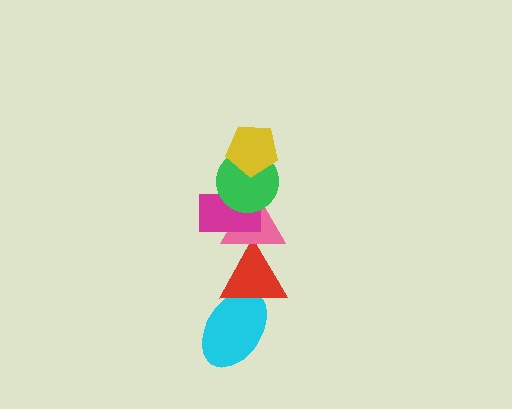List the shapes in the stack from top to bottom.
From top to bottom: the yellow pentagon, the green circle, the magenta rectangle, the pink triangle, the red triangle, the cyan ellipse.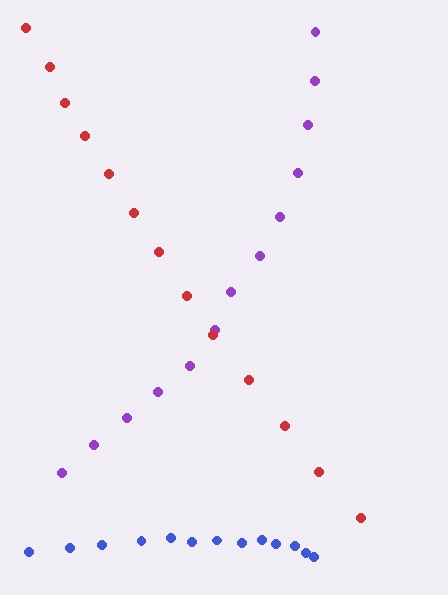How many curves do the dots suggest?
There are 3 distinct paths.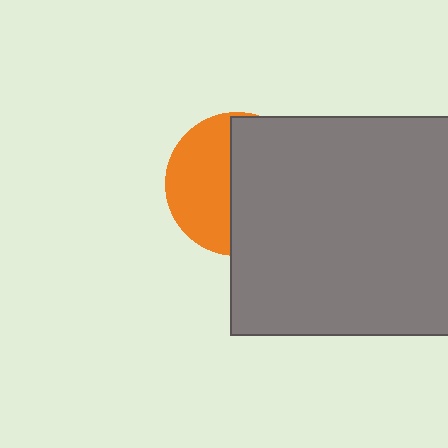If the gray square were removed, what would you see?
You would see the complete orange circle.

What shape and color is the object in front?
The object in front is a gray square.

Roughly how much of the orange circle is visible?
A small part of it is visible (roughly 44%).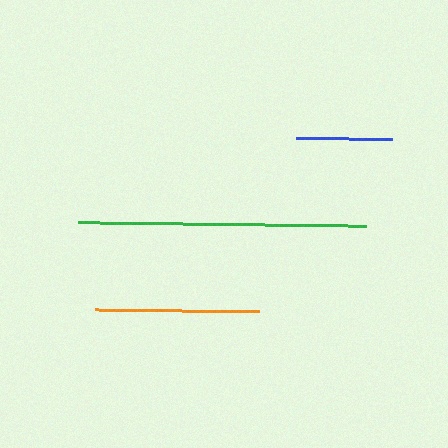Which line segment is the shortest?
The blue line is the shortest at approximately 96 pixels.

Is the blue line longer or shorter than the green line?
The green line is longer than the blue line.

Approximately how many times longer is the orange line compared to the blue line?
The orange line is approximately 1.7 times the length of the blue line.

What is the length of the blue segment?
The blue segment is approximately 96 pixels long.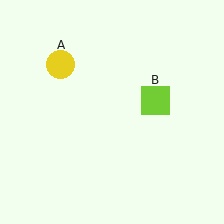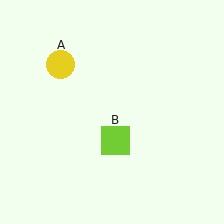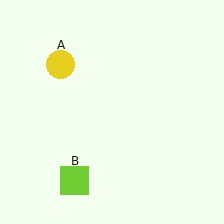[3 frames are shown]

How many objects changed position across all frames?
1 object changed position: lime square (object B).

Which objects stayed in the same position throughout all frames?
Yellow circle (object A) remained stationary.